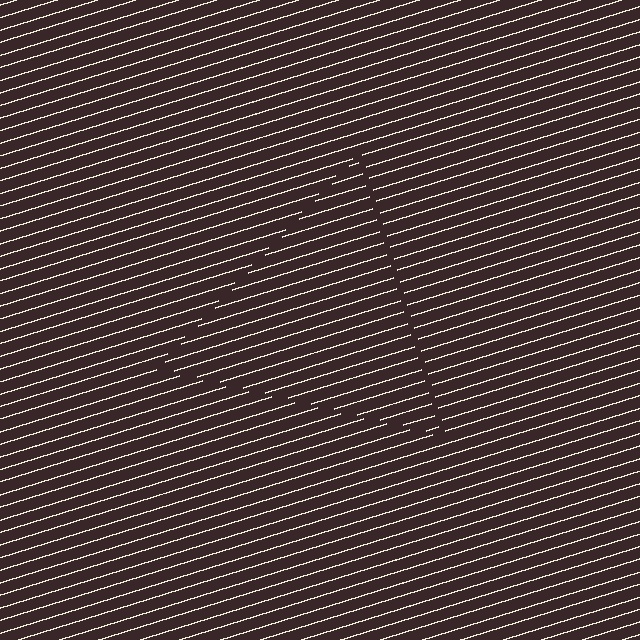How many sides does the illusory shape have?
3 sides — the line-ends trace a triangle.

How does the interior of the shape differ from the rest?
The interior of the shape contains the same grating, shifted by half a period — the contour is defined by the phase discontinuity where line-ends from the inner and outer gratings abut.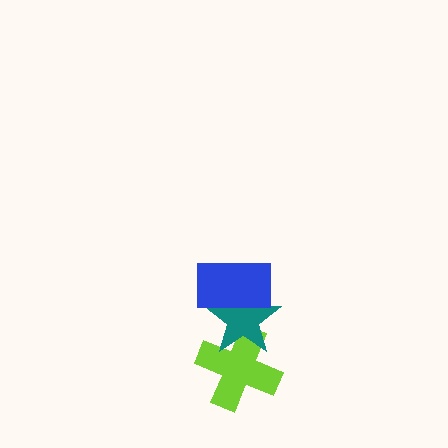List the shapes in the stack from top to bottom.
From top to bottom: the blue rectangle, the teal star, the lime cross.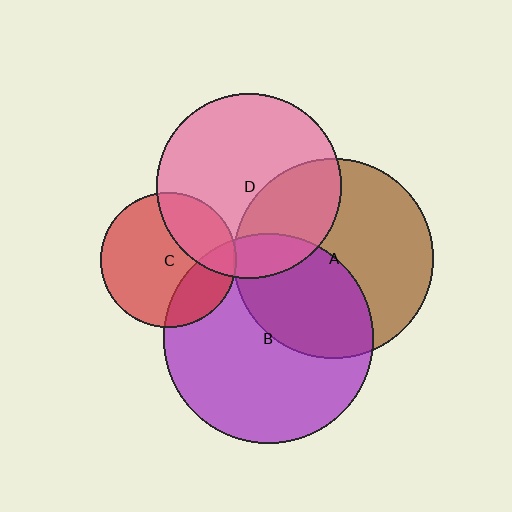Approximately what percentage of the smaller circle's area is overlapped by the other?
Approximately 30%.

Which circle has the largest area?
Circle B (purple).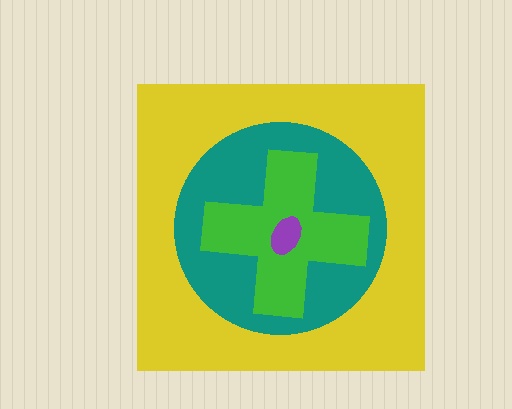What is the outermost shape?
The yellow square.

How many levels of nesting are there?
4.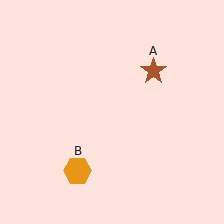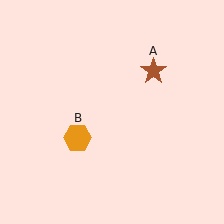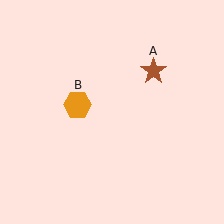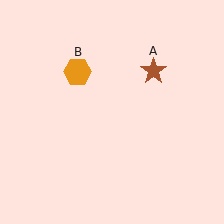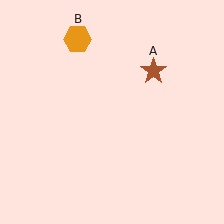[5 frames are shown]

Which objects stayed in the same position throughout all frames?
Brown star (object A) remained stationary.